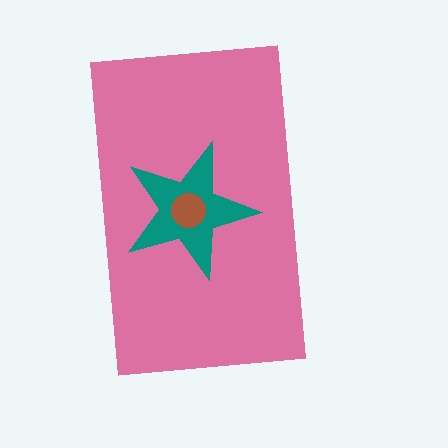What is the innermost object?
The brown circle.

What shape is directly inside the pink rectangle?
The teal star.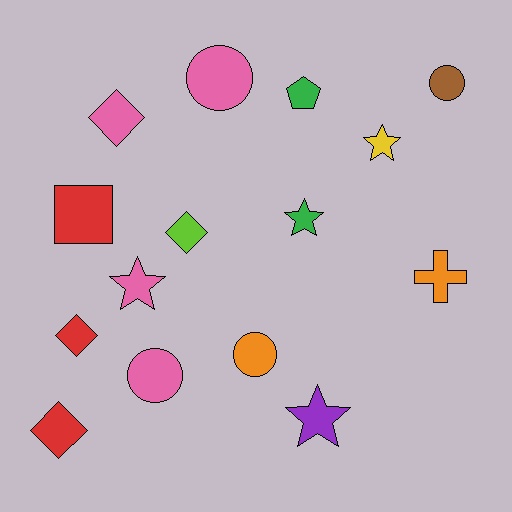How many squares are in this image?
There is 1 square.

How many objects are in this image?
There are 15 objects.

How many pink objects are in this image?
There are 4 pink objects.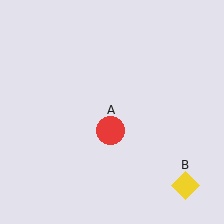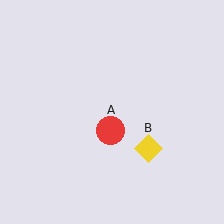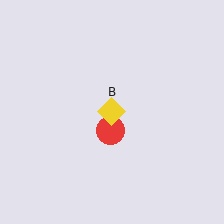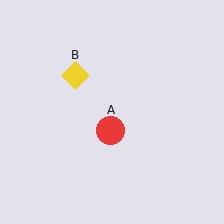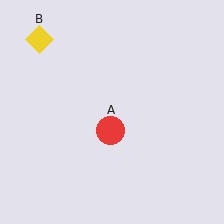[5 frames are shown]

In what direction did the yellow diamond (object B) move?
The yellow diamond (object B) moved up and to the left.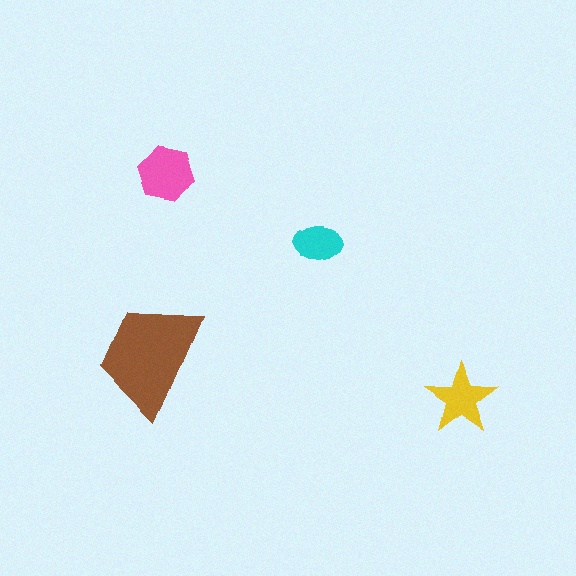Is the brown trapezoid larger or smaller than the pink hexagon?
Larger.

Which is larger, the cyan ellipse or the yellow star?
The yellow star.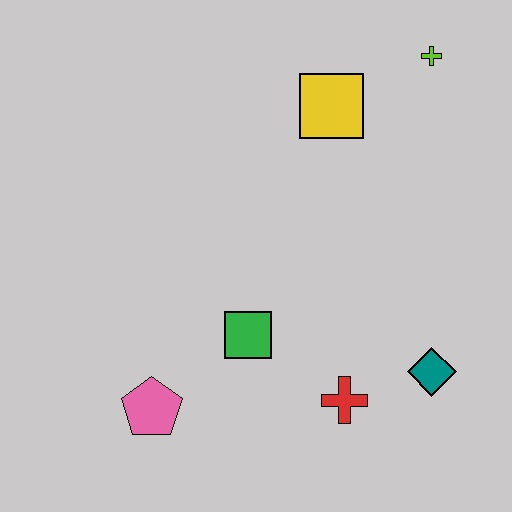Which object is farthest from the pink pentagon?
The lime cross is farthest from the pink pentagon.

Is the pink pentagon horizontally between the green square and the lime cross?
No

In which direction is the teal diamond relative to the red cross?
The teal diamond is to the right of the red cross.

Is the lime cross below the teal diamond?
No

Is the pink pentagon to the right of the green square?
No